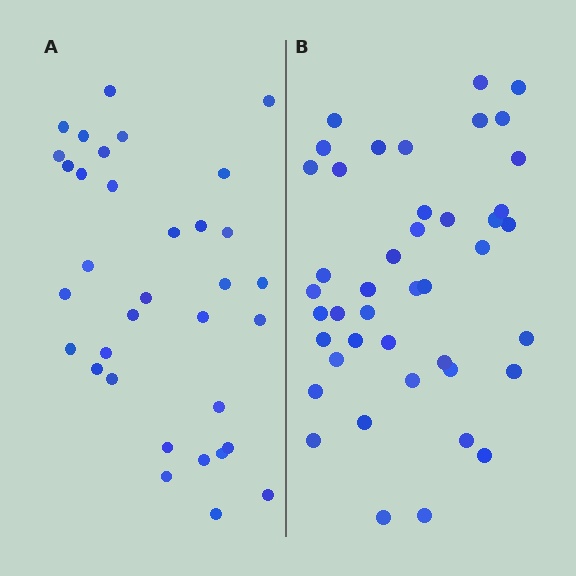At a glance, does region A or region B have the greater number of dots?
Region B (the right region) has more dots.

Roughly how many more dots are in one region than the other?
Region B has roughly 8 or so more dots than region A.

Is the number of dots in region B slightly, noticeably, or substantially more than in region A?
Region B has noticeably more, but not dramatically so. The ratio is roughly 1.3 to 1.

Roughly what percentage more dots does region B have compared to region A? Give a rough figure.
About 25% more.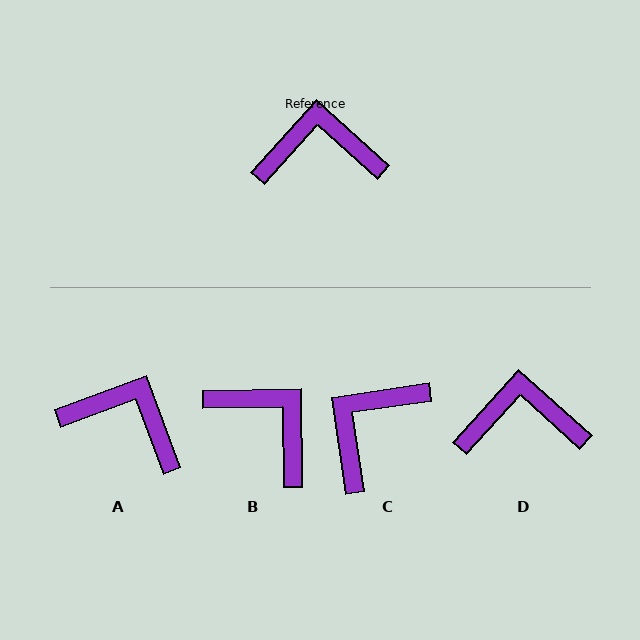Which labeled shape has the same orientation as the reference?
D.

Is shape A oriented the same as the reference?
No, it is off by about 27 degrees.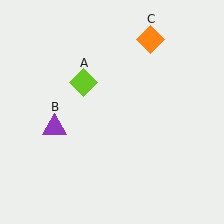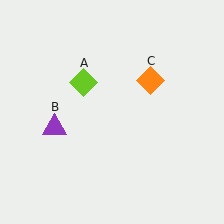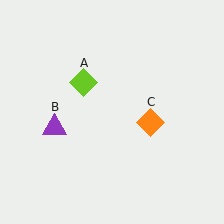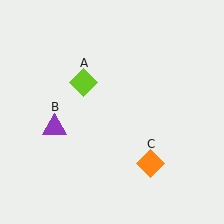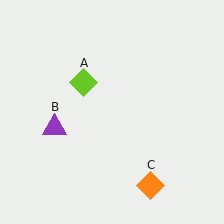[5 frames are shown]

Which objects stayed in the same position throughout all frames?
Lime diamond (object A) and purple triangle (object B) remained stationary.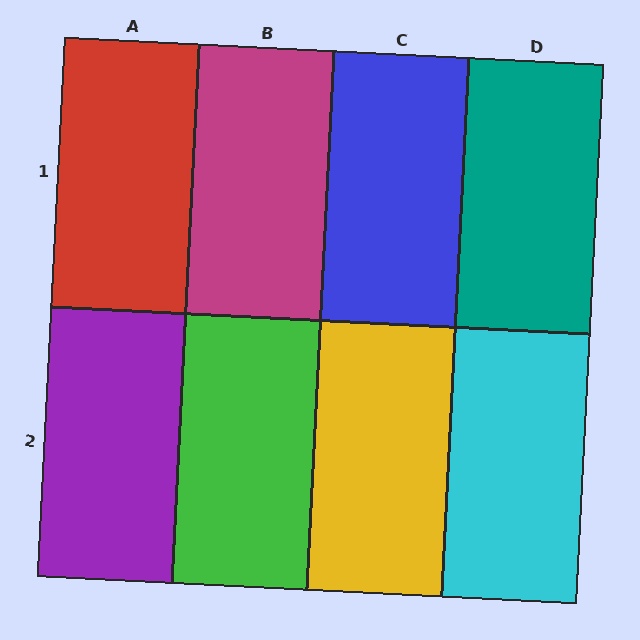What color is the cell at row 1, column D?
Teal.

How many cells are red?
1 cell is red.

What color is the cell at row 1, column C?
Blue.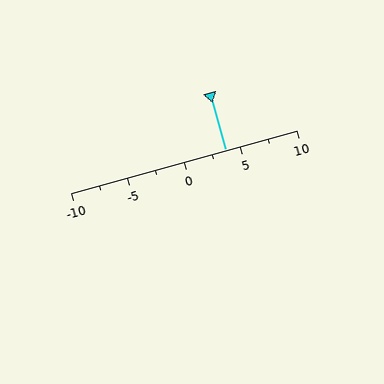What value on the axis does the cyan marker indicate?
The marker indicates approximately 3.8.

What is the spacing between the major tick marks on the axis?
The major ticks are spaced 5 apart.